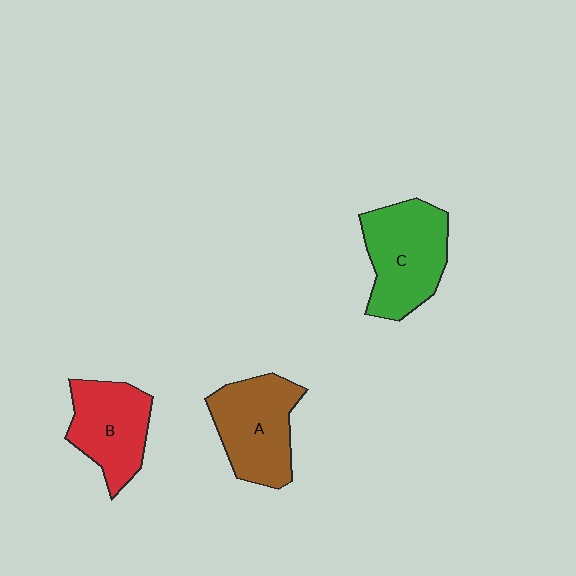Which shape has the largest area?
Shape C (green).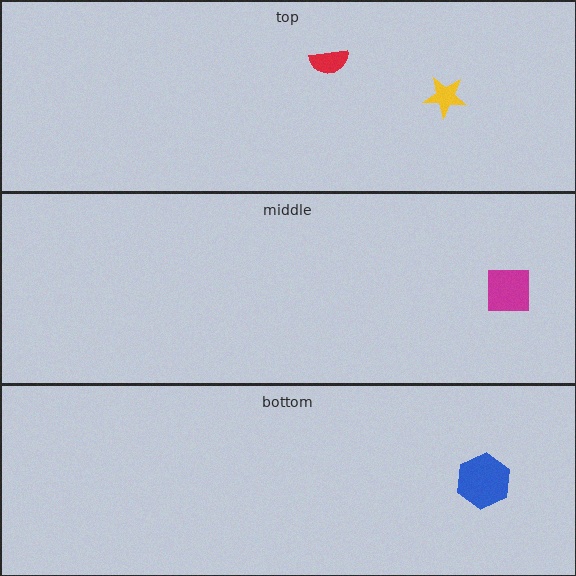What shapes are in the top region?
The red semicircle, the yellow star.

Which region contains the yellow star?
The top region.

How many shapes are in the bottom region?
1.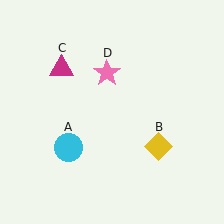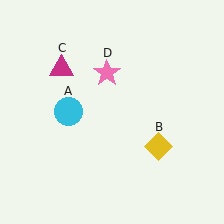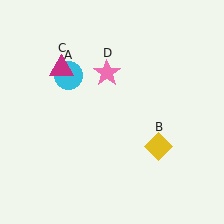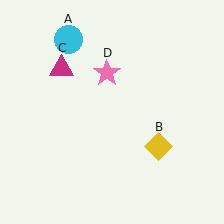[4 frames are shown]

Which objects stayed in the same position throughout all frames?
Yellow diamond (object B) and magenta triangle (object C) and pink star (object D) remained stationary.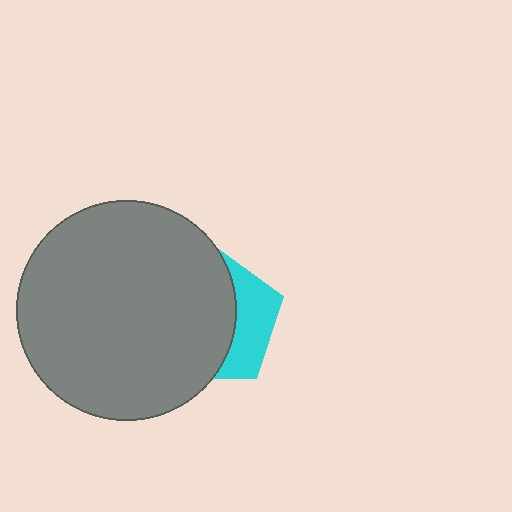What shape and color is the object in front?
The object in front is a gray circle.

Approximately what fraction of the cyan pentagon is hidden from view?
Roughly 67% of the cyan pentagon is hidden behind the gray circle.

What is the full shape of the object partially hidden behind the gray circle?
The partially hidden object is a cyan pentagon.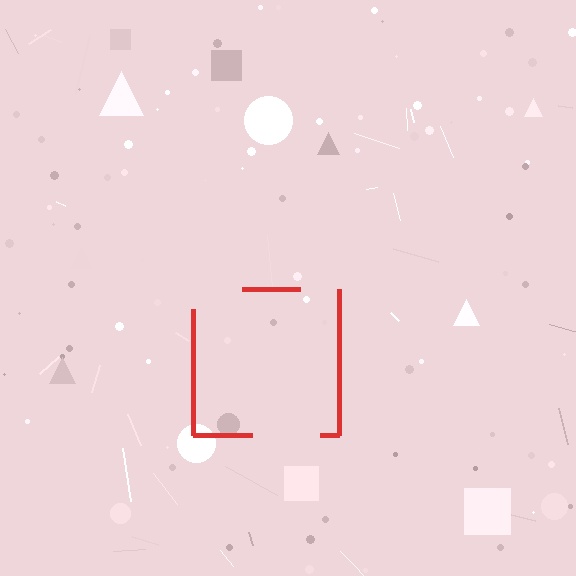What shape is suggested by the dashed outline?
The dashed outline suggests a square.